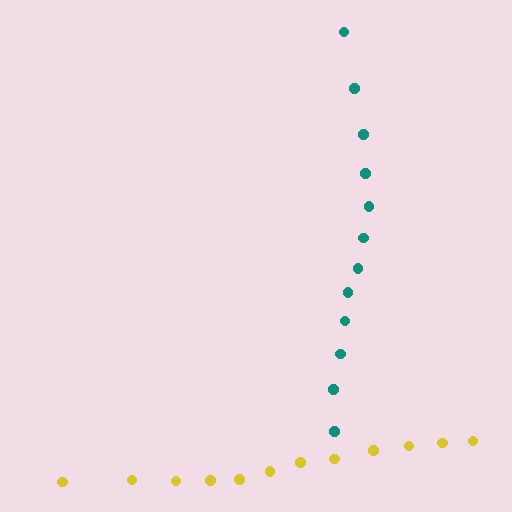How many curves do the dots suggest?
There are 2 distinct paths.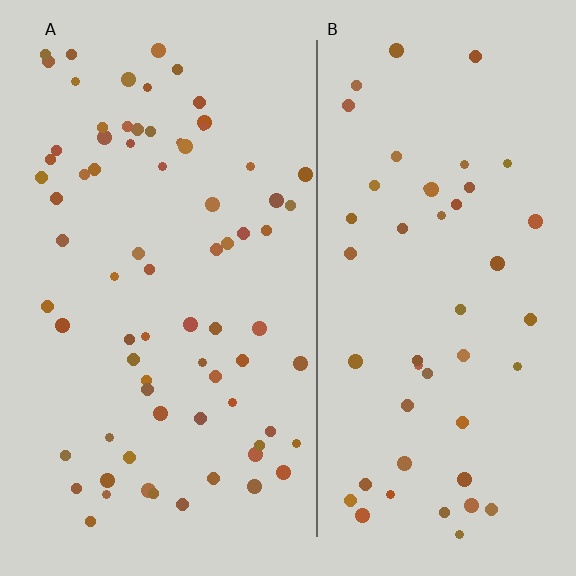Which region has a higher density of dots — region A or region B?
A (the left).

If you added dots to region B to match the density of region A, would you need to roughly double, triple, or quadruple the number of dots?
Approximately double.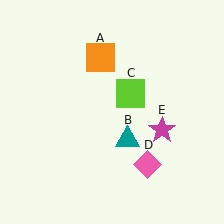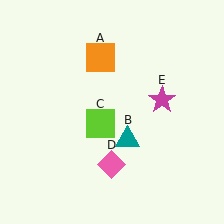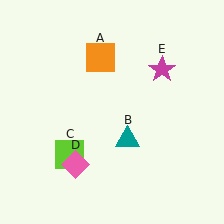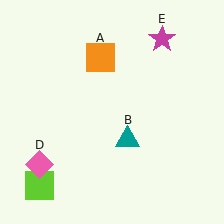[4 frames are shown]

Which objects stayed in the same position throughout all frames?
Orange square (object A) and teal triangle (object B) remained stationary.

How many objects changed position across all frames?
3 objects changed position: lime square (object C), pink diamond (object D), magenta star (object E).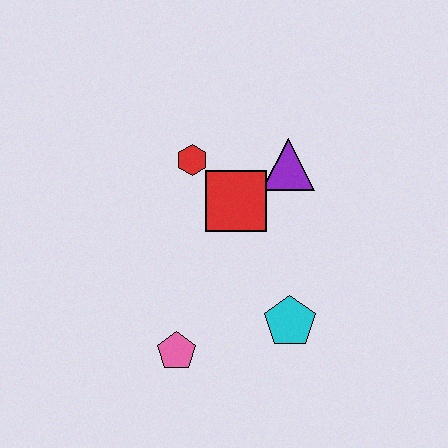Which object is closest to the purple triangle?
The red square is closest to the purple triangle.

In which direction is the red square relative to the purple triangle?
The red square is to the left of the purple triangle.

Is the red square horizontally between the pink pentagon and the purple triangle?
Yes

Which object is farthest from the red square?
The pink pentagon is farthest from the red square.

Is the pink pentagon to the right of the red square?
No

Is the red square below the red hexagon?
Yes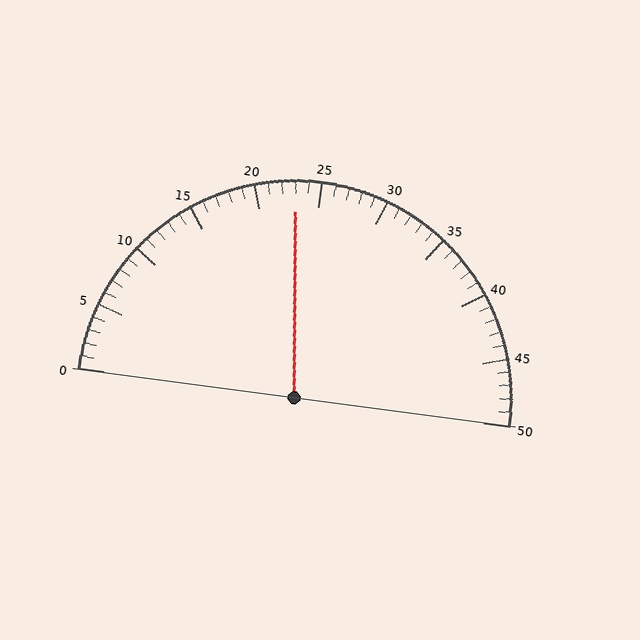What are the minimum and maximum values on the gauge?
The gauge ranges from 0 to 50.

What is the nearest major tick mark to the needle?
The nearest major tick mark is 25.